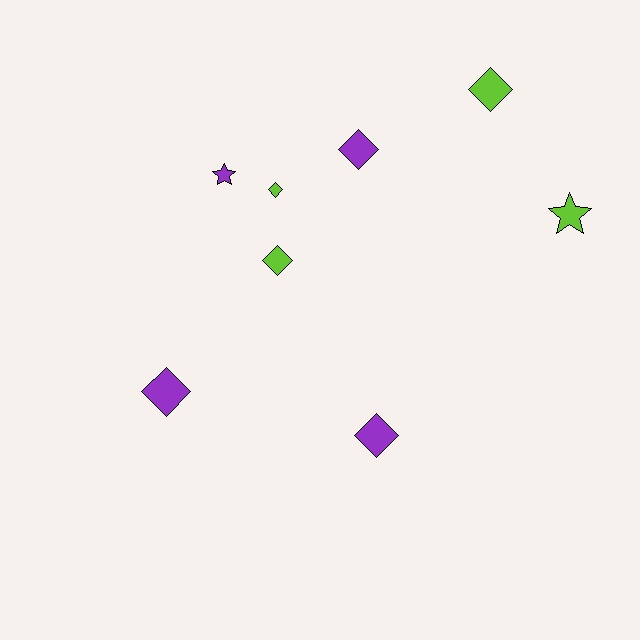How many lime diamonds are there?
There are 3 lime diamonds.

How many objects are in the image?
There are 8 objects.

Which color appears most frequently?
Lime, with 4 objects.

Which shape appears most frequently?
Diamond, with 6 objects.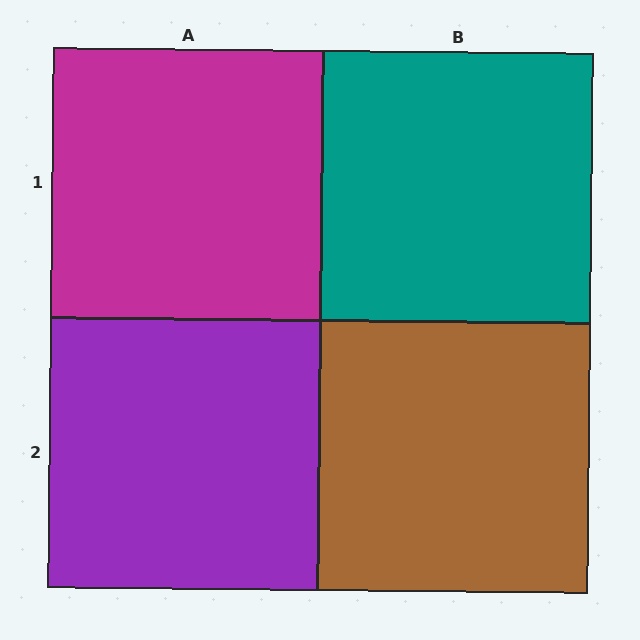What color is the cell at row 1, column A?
Magenta.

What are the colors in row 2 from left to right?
Purple, brown.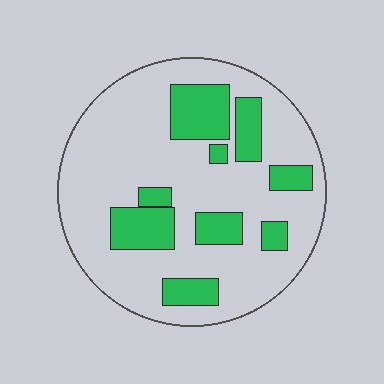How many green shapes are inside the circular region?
9.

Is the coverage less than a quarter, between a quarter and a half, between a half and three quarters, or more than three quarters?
Less than a quarter.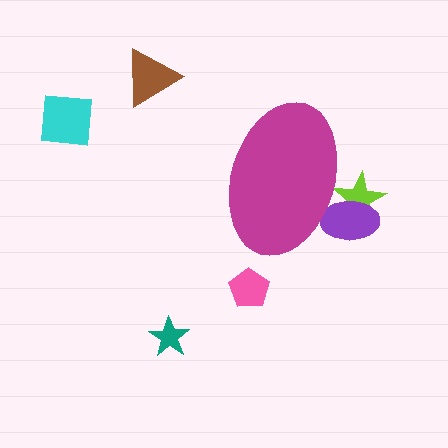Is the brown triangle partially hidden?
No, the brown triangle is fully visible.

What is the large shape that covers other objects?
A magenta ellipse.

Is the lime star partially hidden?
Yes, the lime star is partially hidden behind the magenta ellipse.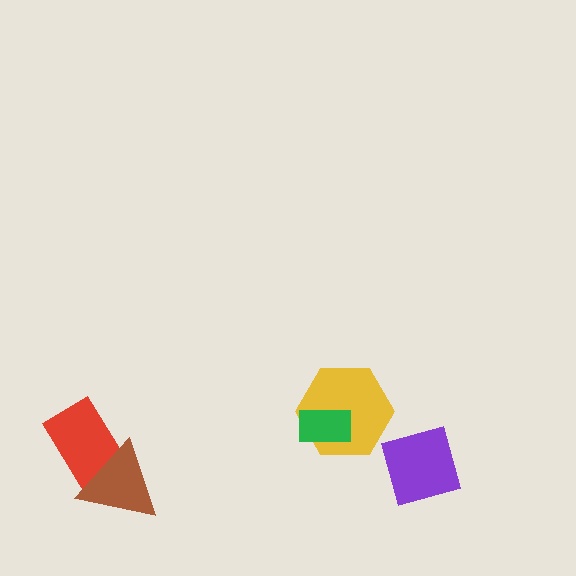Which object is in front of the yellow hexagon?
The green rectangle is in front of the yellow hexagon.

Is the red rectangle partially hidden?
Yes, it is partially covered by another shape.